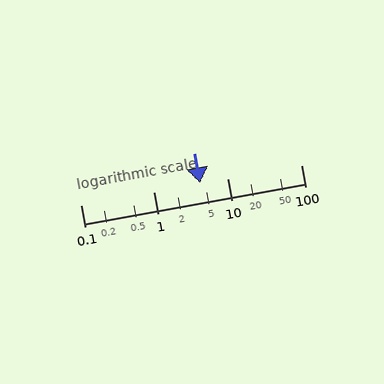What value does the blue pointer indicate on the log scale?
The pointer indicates approximately 4.3.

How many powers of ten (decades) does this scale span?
The scale spans 3 decades, from 0.1 to 100.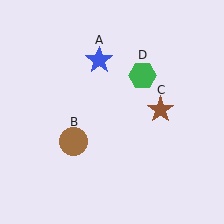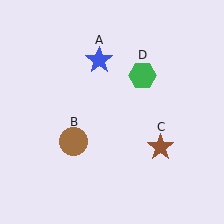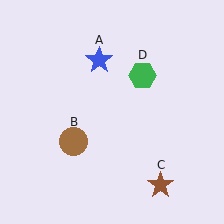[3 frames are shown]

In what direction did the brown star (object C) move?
The brown star (object C) moved down.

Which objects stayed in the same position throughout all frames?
Blue star (object A) and brown circle (object B) and green hexagon (object D) remained stationary.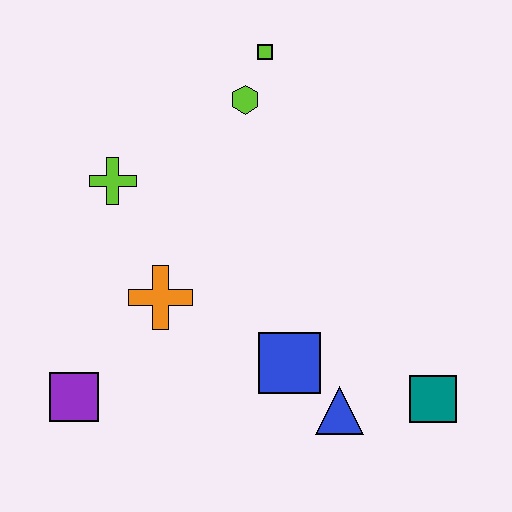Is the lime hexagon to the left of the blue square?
Yes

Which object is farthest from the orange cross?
The teal square is farthest from the orange cross.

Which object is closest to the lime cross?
The orange cross is closest to the lime cross.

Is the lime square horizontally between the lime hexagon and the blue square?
Yes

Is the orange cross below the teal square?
No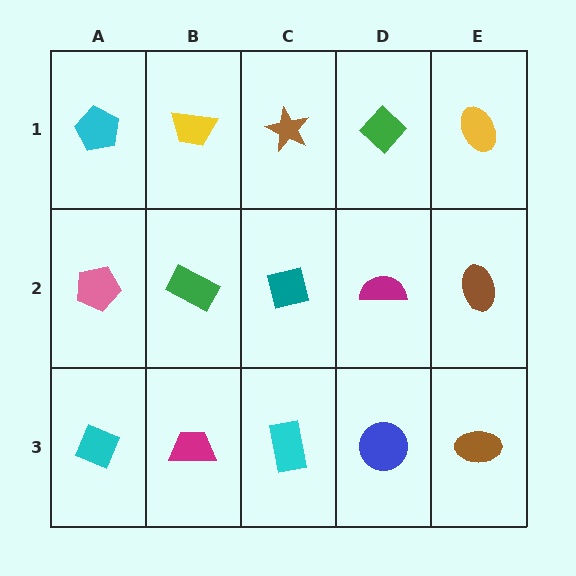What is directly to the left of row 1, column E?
A green diamond.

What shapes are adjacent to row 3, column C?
A teal square (row 2, column C), a magenta trapezoid (row 3, column B), a blue circle (row 3, column D).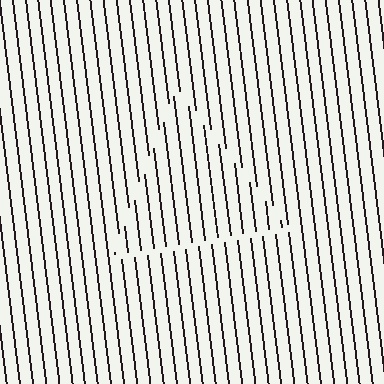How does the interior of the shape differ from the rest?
The interior of the shape contains the same grating, shifted by half a period — the contour is defined by the phase discontinuity where line-ends from the inner and outer gratings abut.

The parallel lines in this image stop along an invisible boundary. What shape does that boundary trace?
An illusory triangle. The interior of the shape contains the same grating, shifted by half a period — the contour is defined by the phase discontinuity where line-ends from the inner and outer gratings abut.